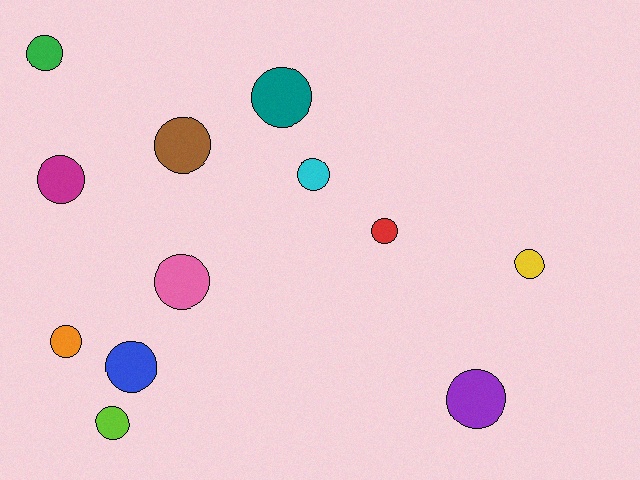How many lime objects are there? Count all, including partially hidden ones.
There is 1 lime object.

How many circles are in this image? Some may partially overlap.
There are 12 circles.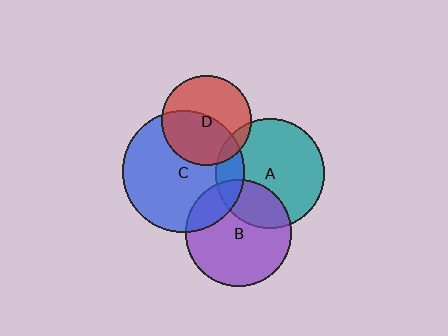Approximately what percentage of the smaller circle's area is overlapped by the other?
Approximately 15%.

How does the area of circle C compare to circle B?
Approximately 1.3 times.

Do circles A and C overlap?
Yes.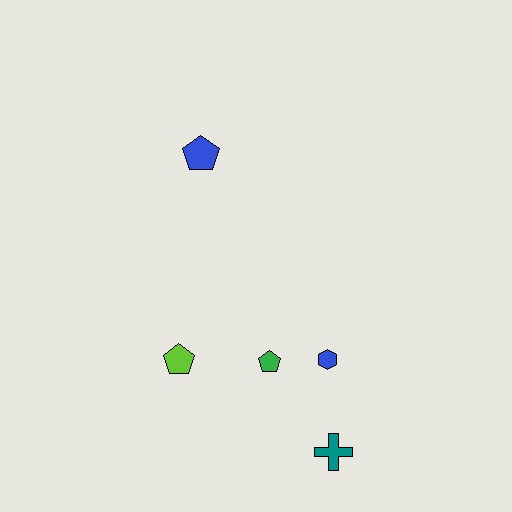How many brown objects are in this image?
There are no brown objects.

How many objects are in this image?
There are 5 objects.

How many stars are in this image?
There are no stars.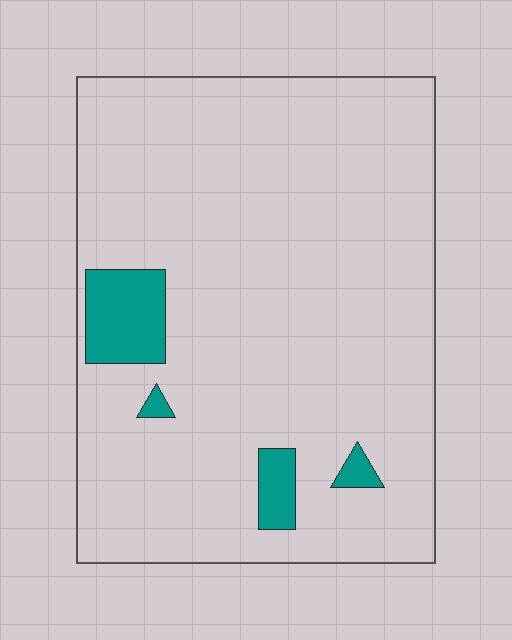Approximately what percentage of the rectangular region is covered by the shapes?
Approximately 5%.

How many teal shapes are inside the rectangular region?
4.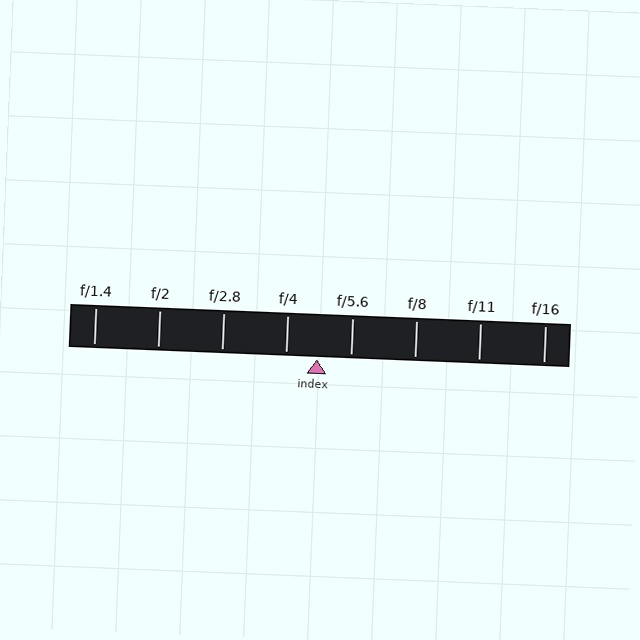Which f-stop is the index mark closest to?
The index mark is closest to f/4.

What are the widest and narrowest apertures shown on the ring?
The widest aperture shown is f/1.4 and the narrowest is f/16.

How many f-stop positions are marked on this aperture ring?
There are 8 f-stop positions marked.